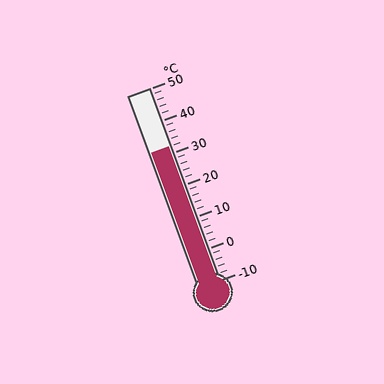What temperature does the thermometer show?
The thermometer shows approximately 32°C.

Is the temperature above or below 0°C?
The temperature is above 0°C.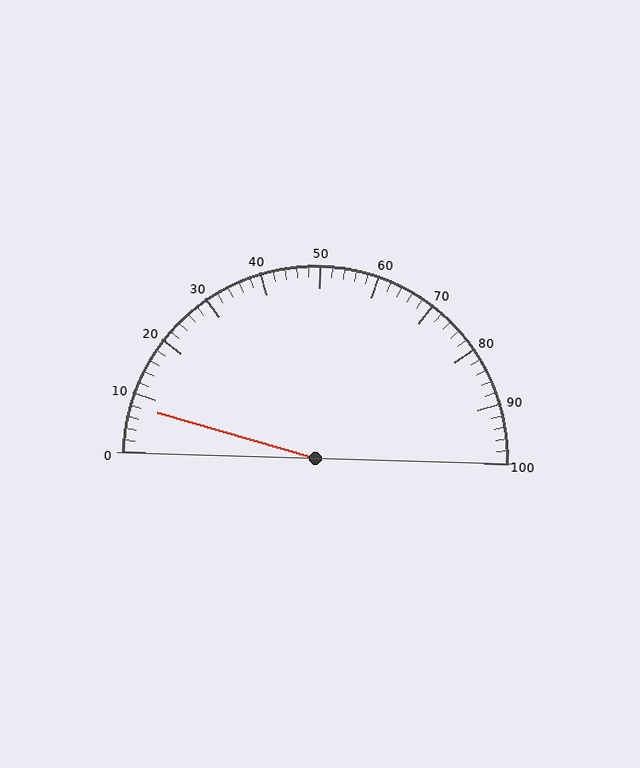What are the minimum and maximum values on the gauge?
The gauge ranges from 0 to 100.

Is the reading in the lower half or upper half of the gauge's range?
The reading is in the lower half of the range (0 to 100).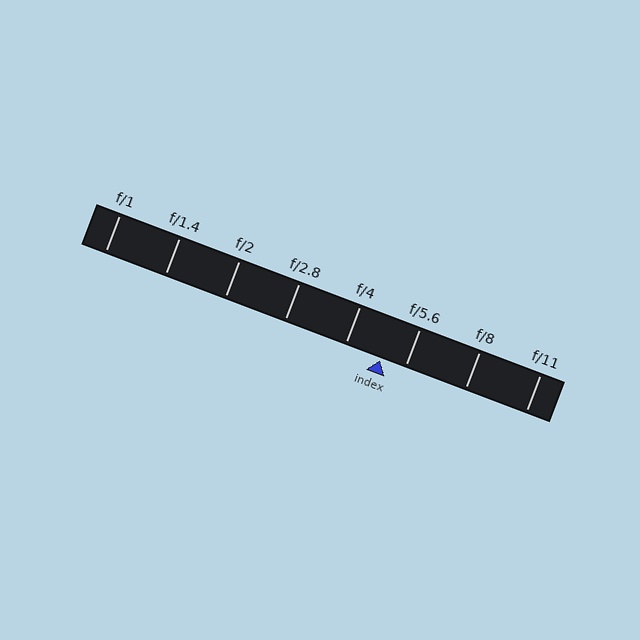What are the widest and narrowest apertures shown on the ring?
The widest aperture shown is f/1 and the narrowest is f/11.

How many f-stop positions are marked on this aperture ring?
There are 8 f-stop positions marked.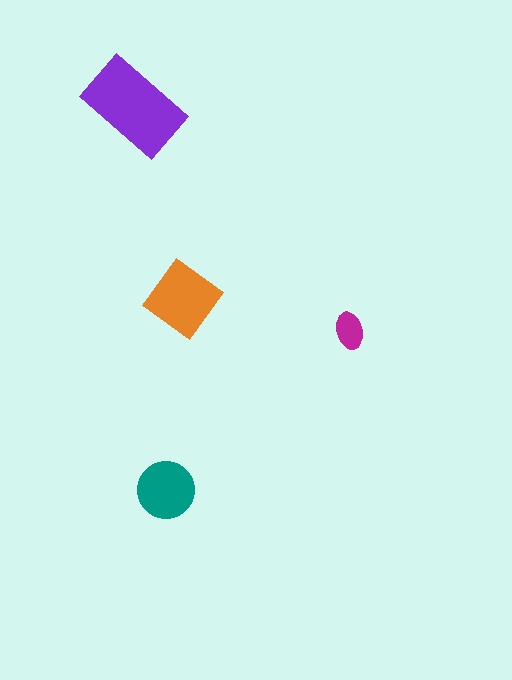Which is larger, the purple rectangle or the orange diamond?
The purple rectangle.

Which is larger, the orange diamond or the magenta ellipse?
The orange diamond.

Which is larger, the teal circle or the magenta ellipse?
The teal circle.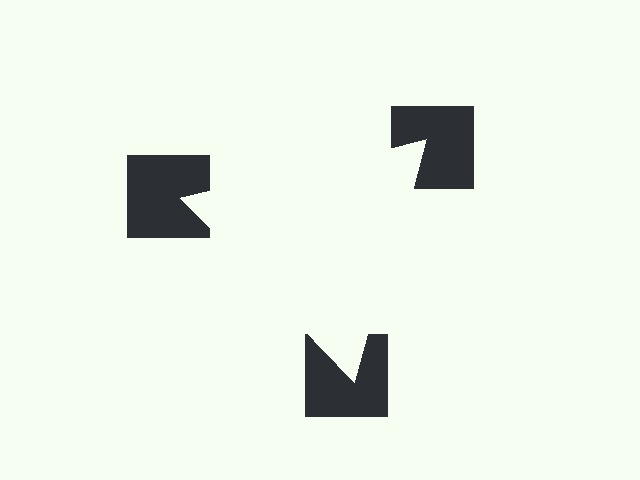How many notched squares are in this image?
There are 3 — one at each vertex of the illusory triangle.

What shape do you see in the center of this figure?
An illusory triangle — its edges are inferred from the aligned wedge cuts in the notched squares, not physically drawn.